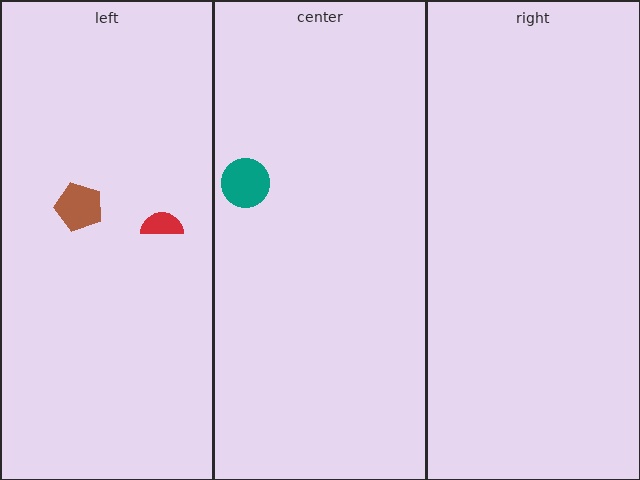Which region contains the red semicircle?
The left region.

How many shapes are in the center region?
1.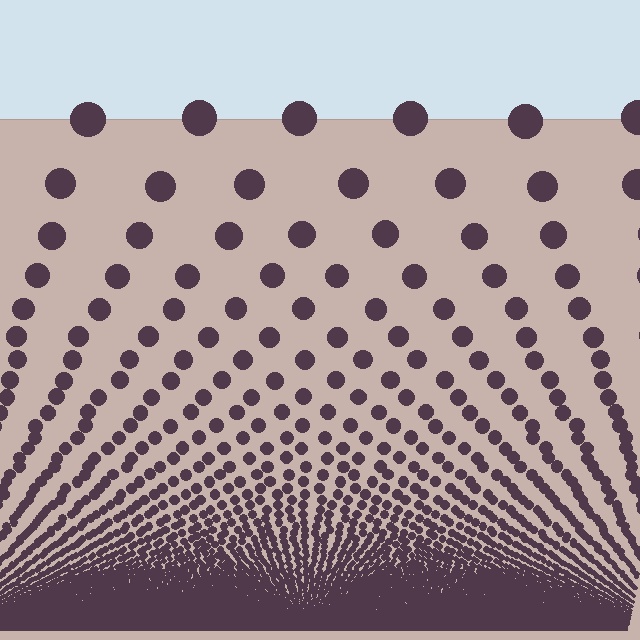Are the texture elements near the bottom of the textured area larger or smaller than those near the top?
Smaller. The gradient is inverted — elements near the bottom are smaller and denser.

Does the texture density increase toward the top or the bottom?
Density increases toward the bottom.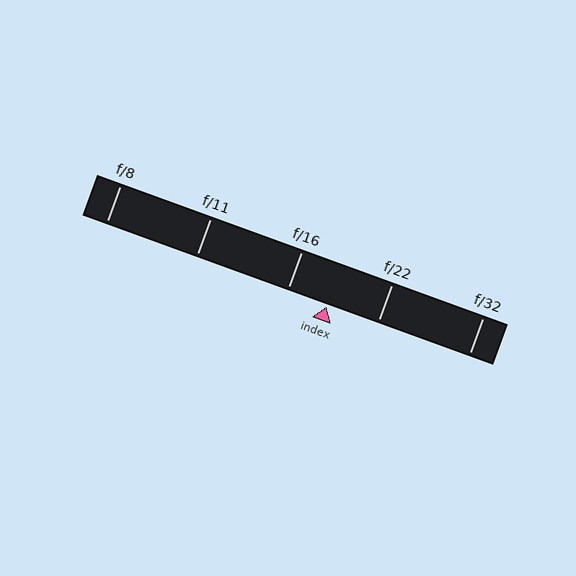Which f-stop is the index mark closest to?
The index mark is closest to f/16.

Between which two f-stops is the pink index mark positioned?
The index mark is between f/16 and f/22.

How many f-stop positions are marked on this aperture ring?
There are 5 f-stop positions marked.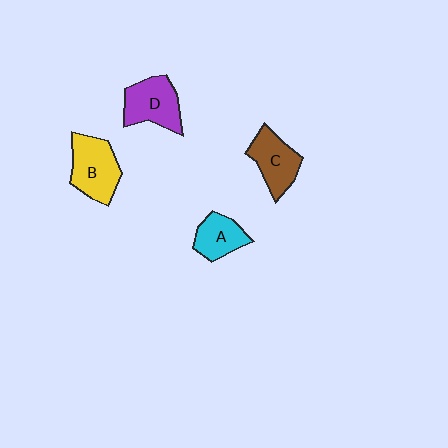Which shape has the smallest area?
Shape A (cyan).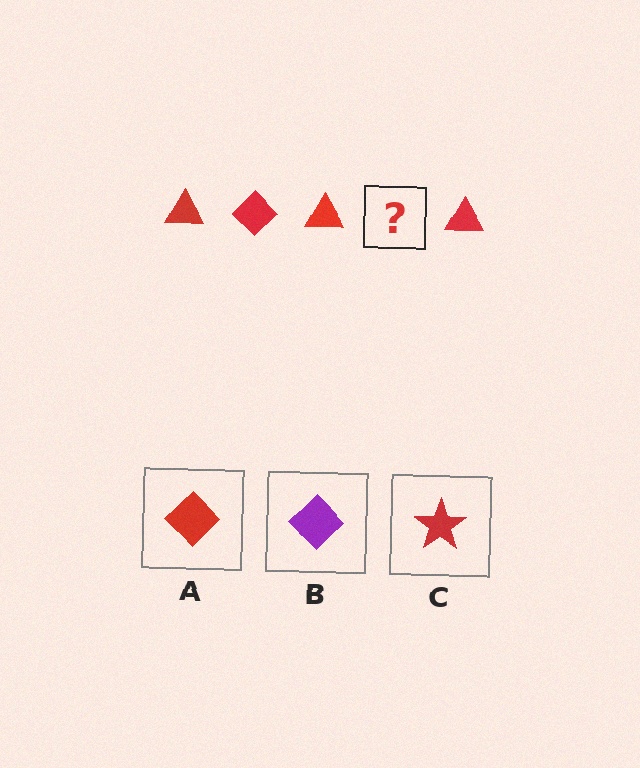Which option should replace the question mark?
Option A.